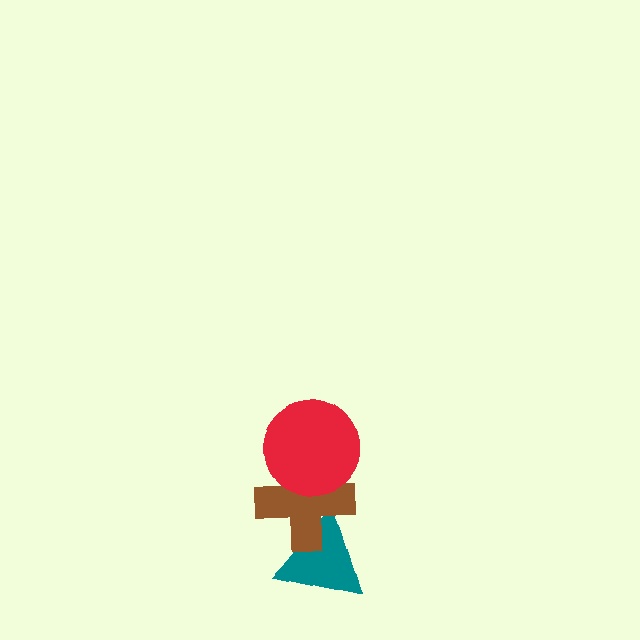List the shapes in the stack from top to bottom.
From top to bottom: the red circle, the brown cross, the teal triangle.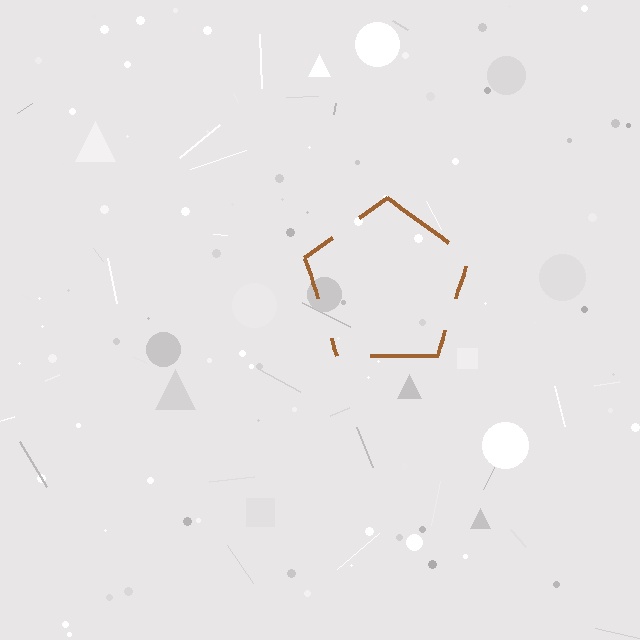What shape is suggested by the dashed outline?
The dashed outline suggests a pentagon.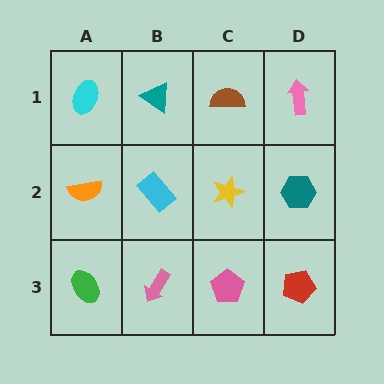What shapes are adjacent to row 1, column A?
An orange semicircle (row 2, column A), a teal triangle (row 1, column B).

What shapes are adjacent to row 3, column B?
A cyan rectangle (row 2, column B), a green ellipse (row 3, column A), a pink pentagon (row 3, column C).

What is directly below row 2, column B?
A pink arrow.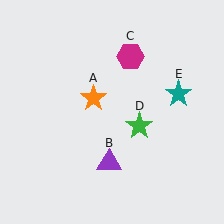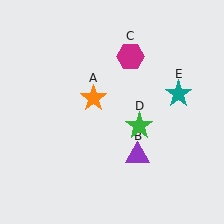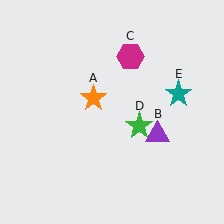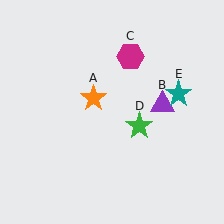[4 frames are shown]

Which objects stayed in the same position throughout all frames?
Orange star (object A) and magenta hexagon (object C) and green star (object D) and teal star (object E) remained stationary.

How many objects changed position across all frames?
1 object changed position: purple triangle (object B).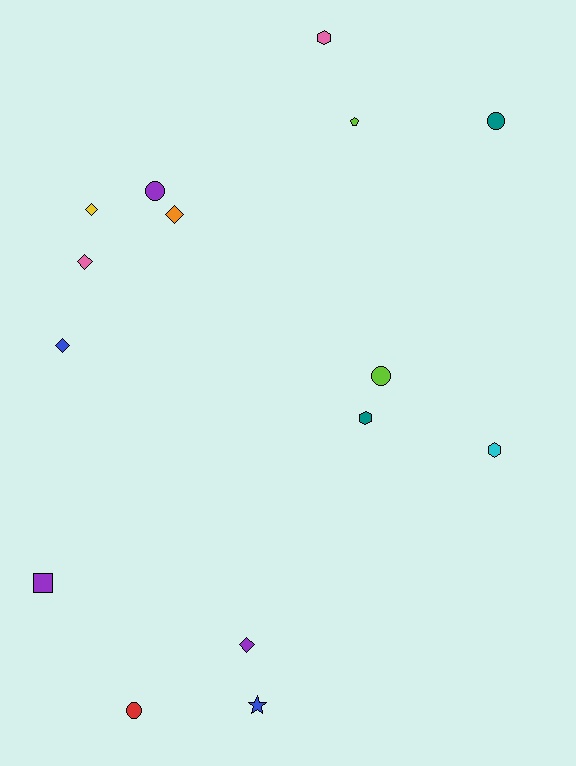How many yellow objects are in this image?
There is 1 yellow object.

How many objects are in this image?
There are 15 objects.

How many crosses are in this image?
There are no crosses.